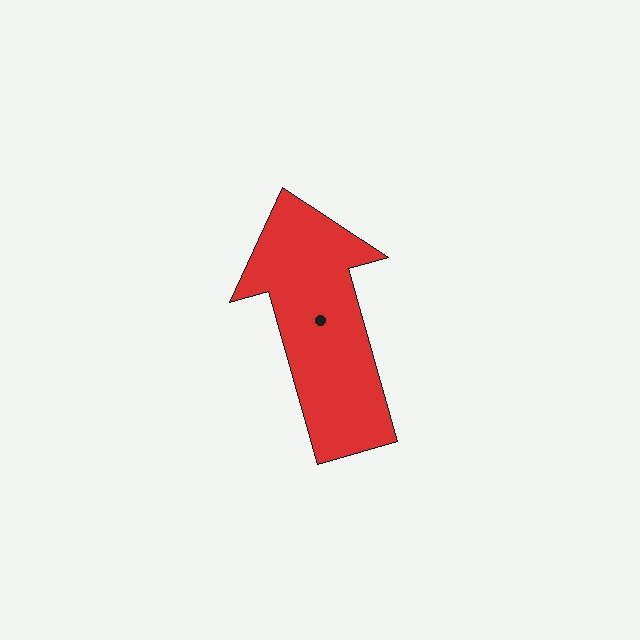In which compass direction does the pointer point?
North.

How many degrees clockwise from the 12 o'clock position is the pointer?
Approximately 344 degrees.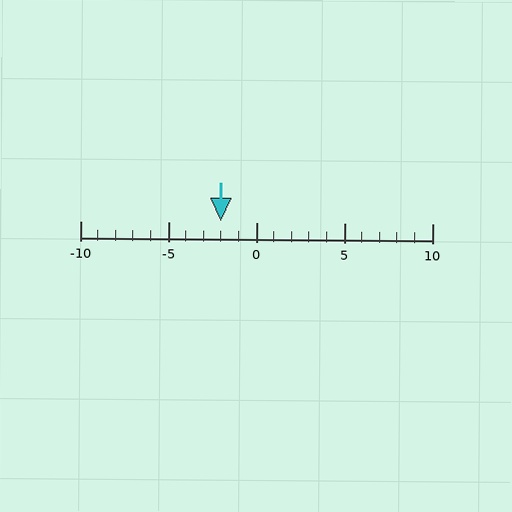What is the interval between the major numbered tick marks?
The major tick marks are spaced 5 units apart.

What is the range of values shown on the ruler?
The ruler shows values from -10 to 10.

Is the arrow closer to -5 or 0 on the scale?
The arrow is closer to 0.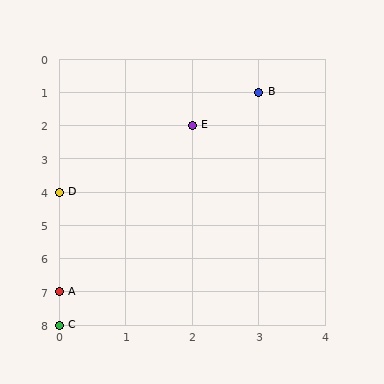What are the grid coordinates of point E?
Point E is at grid coordinates (2, 2).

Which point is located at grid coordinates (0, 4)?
Point D is at (0, 4).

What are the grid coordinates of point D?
Point D is at grid coordinates (0, 4).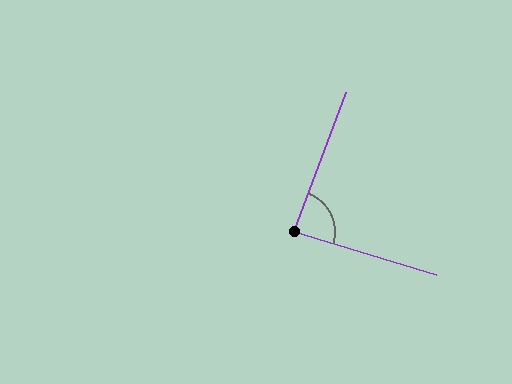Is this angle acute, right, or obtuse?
It is approximately a right angle.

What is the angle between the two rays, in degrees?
Approximately 86 degrees.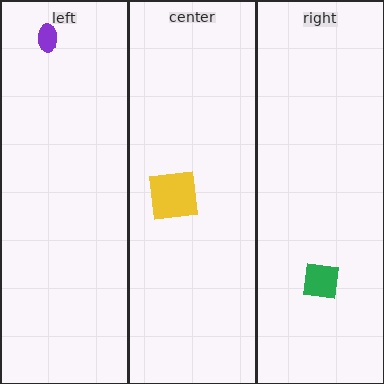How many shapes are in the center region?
1.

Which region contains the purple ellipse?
The left region.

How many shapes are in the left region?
1.